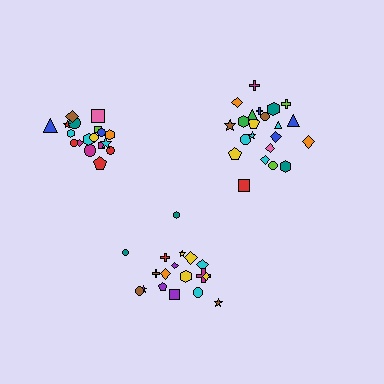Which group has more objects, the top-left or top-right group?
The top-right group.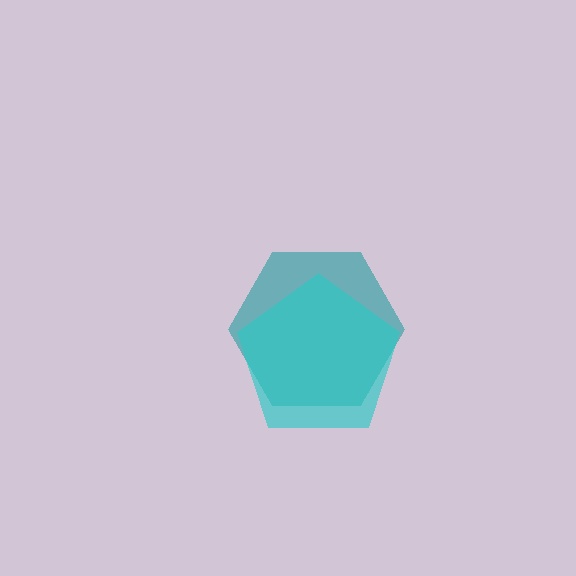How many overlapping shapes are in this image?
There are 2 overlapping shapes in the image.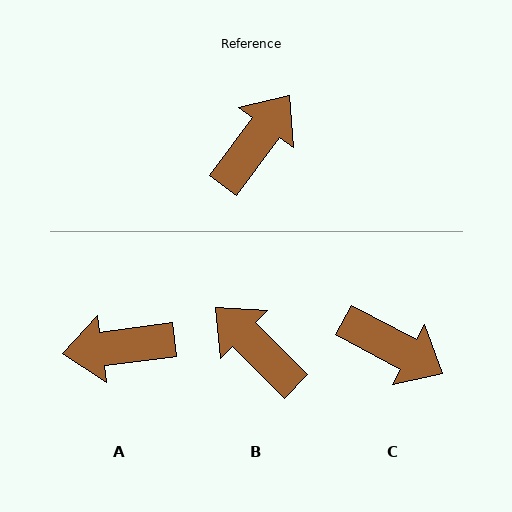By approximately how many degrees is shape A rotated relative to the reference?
Approximately 134 degrees counter-clockwise.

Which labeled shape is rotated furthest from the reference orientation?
A, about 134 degrees away.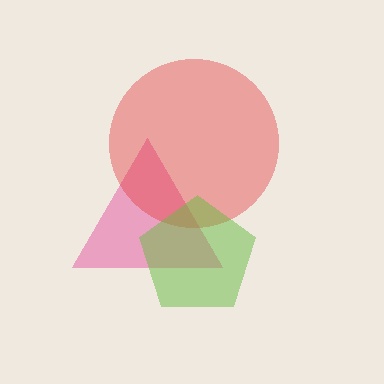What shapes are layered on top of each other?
The layered shapes are: a pink triangle, a red circle, a lime pentagon.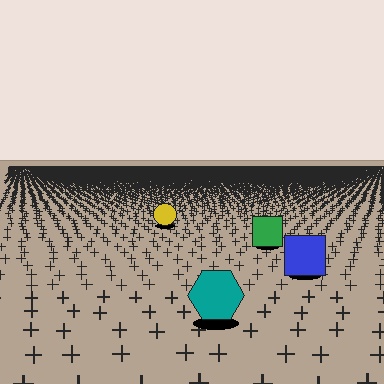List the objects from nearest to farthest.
From nearest to farthest: the teal hexagon, the blue square, the green square, the yellow circle.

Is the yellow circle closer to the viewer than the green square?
No. The green square is closer — you can tell from the texture gradient: the ground texture is coarser near it.